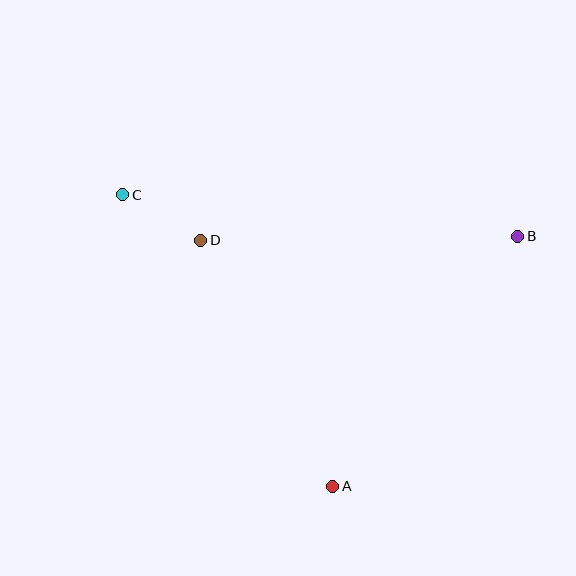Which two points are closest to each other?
Points C and D are closest to each other.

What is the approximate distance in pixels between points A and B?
The distance between A and B is approximately 311 pixels.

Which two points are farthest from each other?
Points B and C are farthest from each other.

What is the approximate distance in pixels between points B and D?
The distance between B and D is approximately 317 pixels.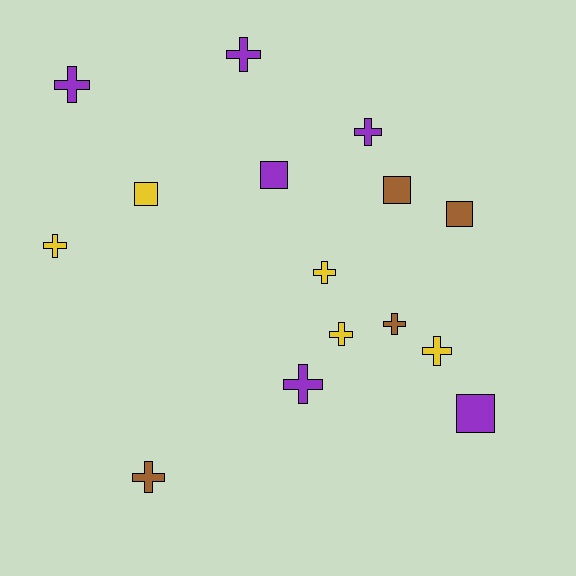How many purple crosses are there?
There are 4 purple crosses.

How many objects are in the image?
There are 15 objects.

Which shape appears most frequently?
Cross, with 10 objects.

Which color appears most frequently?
Purple, with 6 objects.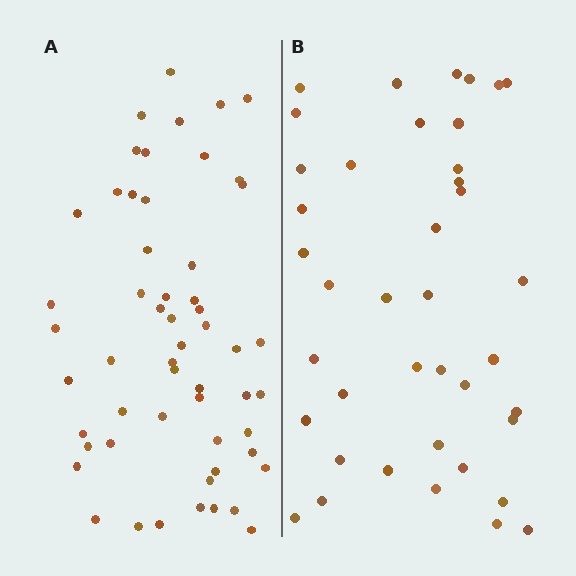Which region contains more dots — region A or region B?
Region A (the left region) has more dots.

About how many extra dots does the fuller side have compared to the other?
Region A has approximately 15 more dots than region B.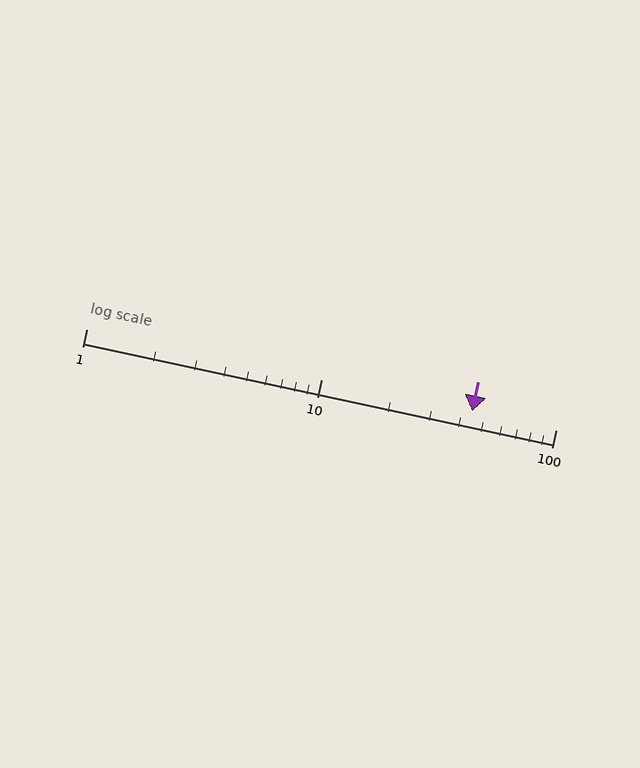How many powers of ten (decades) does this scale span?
The scale spans 2 decades, from 1 to 100.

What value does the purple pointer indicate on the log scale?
The pointer indicates approximately 44.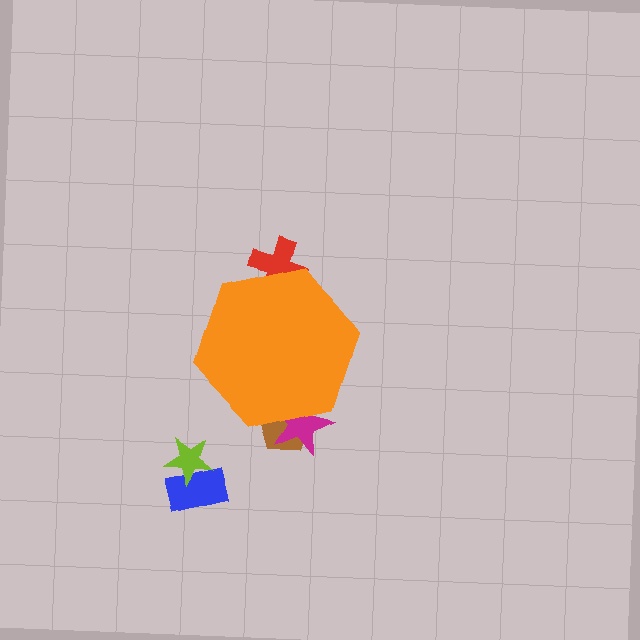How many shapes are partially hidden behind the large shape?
3 shapes are partially hidden.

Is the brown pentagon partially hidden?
Yes, the brown pentagon is partially hidden behind the orange hexagon.